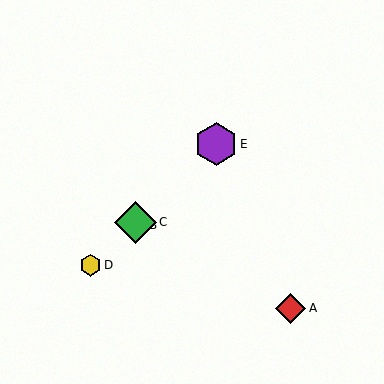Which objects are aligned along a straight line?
Objects B, C, D, E are aligned along a straight line.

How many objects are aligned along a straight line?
4 objects (B, C, D, E) are aligned along a straight line.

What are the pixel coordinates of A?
Object A is at (290, 308).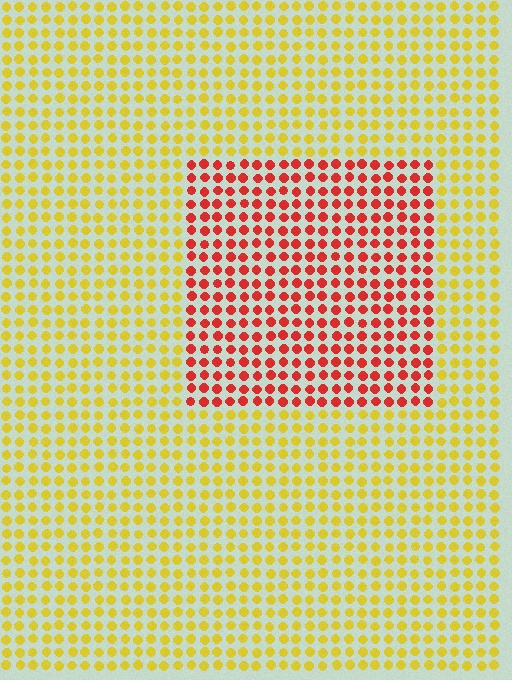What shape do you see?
I see a rectangle.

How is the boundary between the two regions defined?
The boundary is defined purely by a slight shift in hue (about 55 degrees). Spacing, size, and orientation are identical on both sides.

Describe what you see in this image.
The image is filled with small yellow elements in a uniform arrangement. A rectangle-shaped region is visible where the elements are tinted to a slightly different hue, forming a subtle color boundary.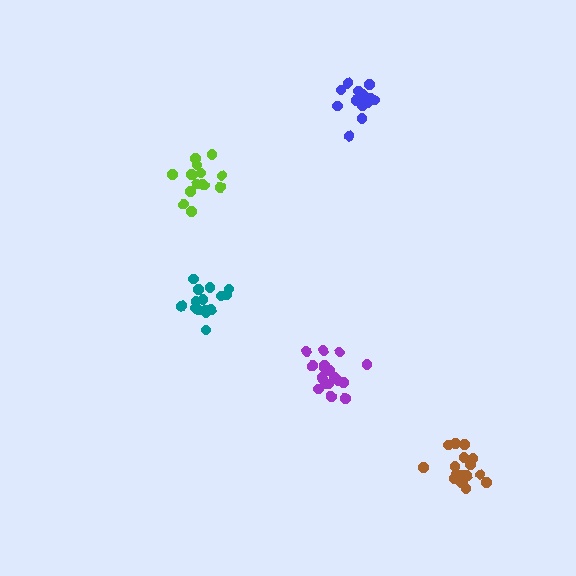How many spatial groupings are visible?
There are 5 spatial groupings.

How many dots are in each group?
Group 1: 15 dots, Group 2: 16 dots, Group 3: 18 dots, Group 4: 15 dots, Group 5: 18 dots (82 total).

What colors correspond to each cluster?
The clusters are colored: lime, teal, brown, blue, purple.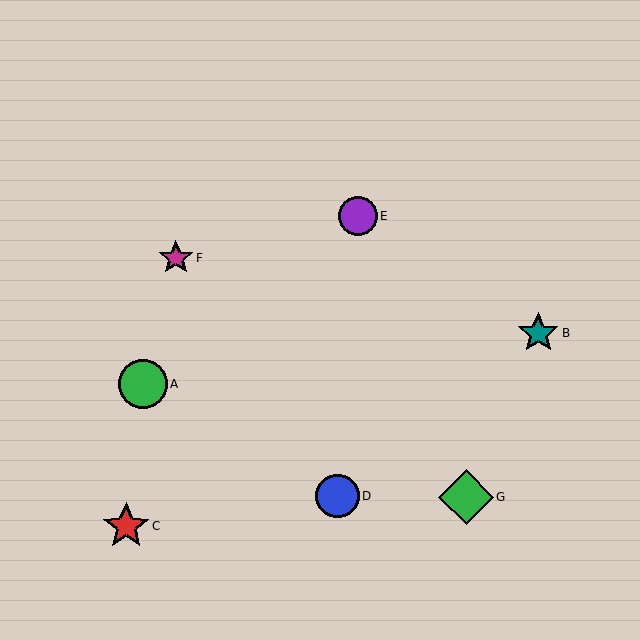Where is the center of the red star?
The center of the red star is at (126, 526).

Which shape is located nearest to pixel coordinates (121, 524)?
The red star (labeled C) at (126, 526) is nearest to that location.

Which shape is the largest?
The green diamond (labeled G) is the largest.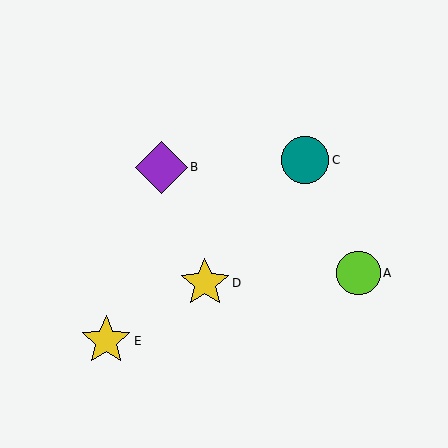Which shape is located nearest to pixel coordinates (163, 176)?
The purple diamond (labeled B) at (161, 167) is nearest to that location.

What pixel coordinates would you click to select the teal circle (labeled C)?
Click at (305, 160) to select the teal circle C.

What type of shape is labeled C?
Shape C is a teal circle.